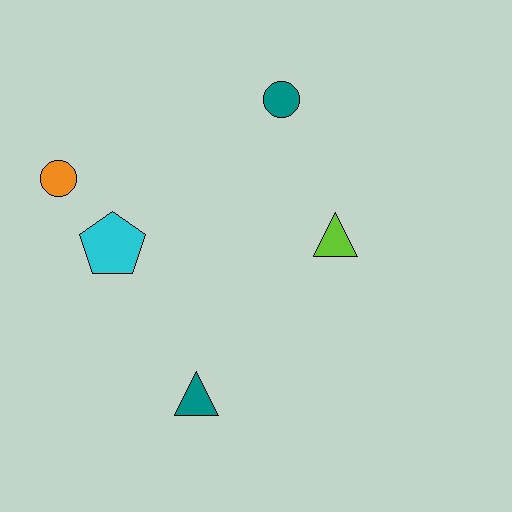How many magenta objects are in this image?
There are no magenta objects.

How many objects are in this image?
There are 5 objects.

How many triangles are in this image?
There are 2 triangles.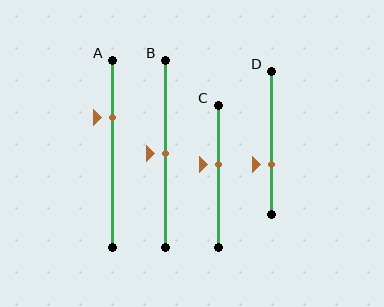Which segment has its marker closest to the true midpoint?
Segment B has its marker closest to the true midpoint.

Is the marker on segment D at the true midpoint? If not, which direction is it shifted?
No, the marker on segment D is shifted downward by about 15% of the segment length.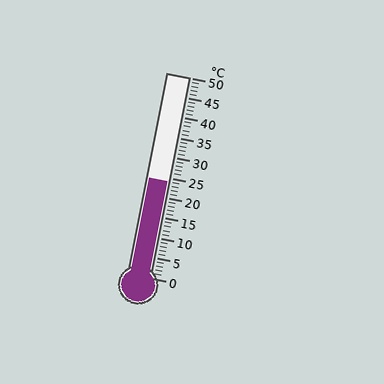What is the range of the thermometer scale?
The thermometer scale ranges from 0°C to 50°C.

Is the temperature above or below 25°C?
The temperature is below 25°C.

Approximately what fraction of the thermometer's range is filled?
The thermometer is filled to approximately 50% of its range.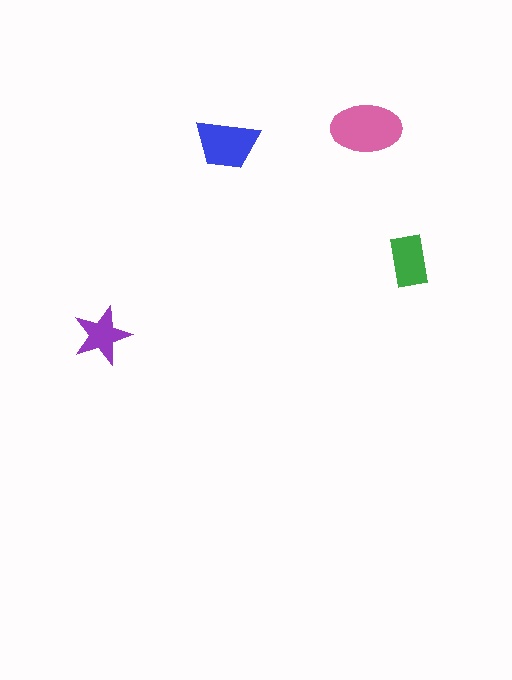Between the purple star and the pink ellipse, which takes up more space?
The pink ellipse.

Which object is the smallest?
The purple star.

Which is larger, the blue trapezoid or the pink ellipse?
The pink ellipse.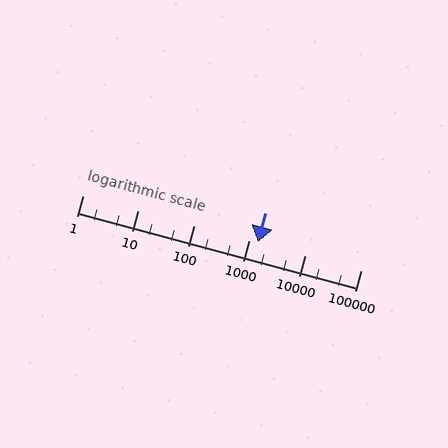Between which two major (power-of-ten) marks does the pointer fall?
The pointer is between 1000 and 10000.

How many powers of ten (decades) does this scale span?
The scale spans 5 decades, from 1 to 100000.